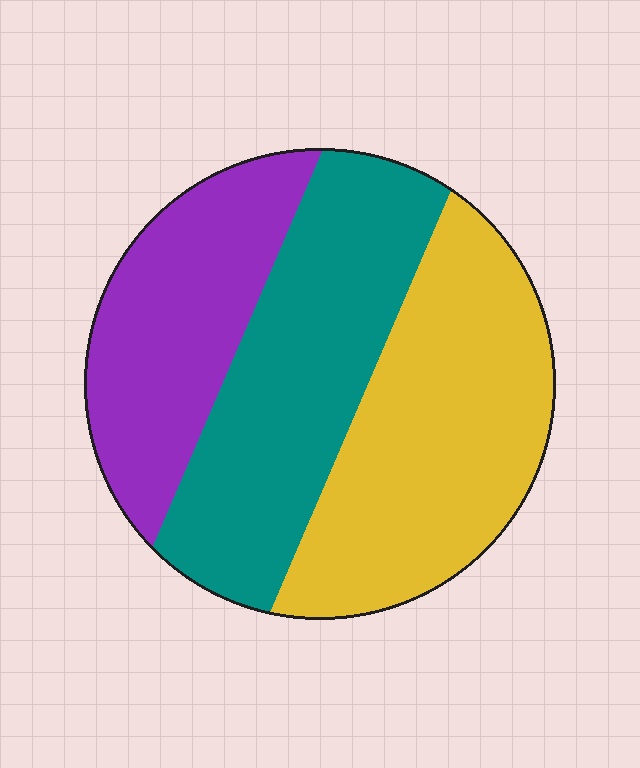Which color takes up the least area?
Purple, at roughly 25%.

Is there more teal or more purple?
Teal.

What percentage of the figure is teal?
Teal takes up about three eighths (3/8) of the figure.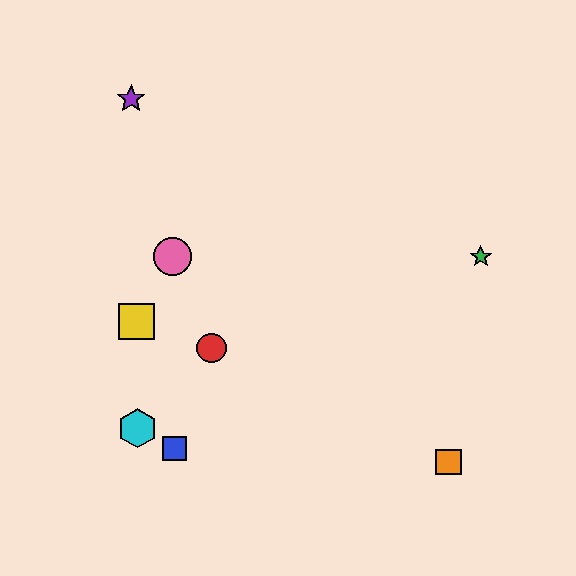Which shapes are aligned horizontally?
The green star, the pink circle are aligned horizontally.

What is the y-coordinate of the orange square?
The orange square is at y≈462.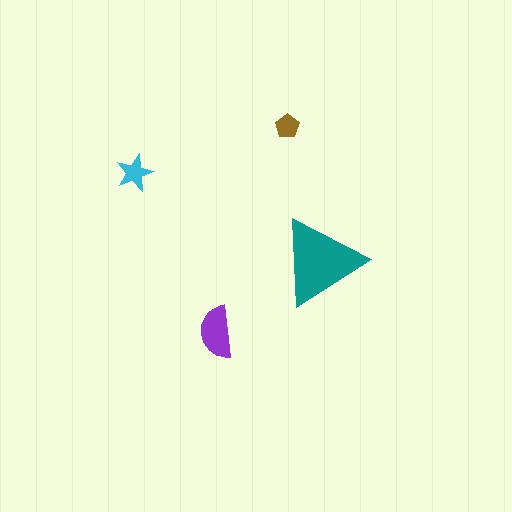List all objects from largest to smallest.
The teal triangle, the purple semicircle, the cyan star, the brown pentagon.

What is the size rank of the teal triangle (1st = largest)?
1st.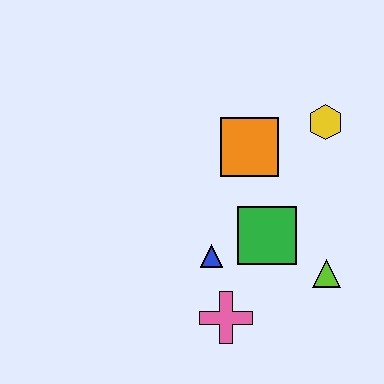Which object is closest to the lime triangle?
The green square is closest to the lime triangle.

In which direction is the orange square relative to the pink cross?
The orange square is above the pink cross.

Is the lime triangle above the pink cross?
Yes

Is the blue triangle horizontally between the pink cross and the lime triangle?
No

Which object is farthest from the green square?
The yellow hexagon is farthest from the green square.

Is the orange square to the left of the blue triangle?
No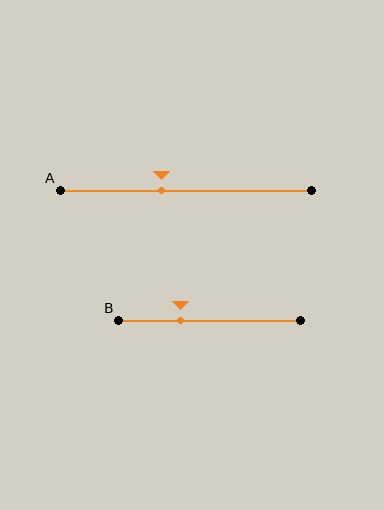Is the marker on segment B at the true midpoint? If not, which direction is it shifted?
No, the marker on segment B is shifted to the left by about 16% of the segment length.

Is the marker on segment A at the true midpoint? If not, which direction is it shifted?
No, the marker on segment A is shifted to the left by about 10% of the segment length.